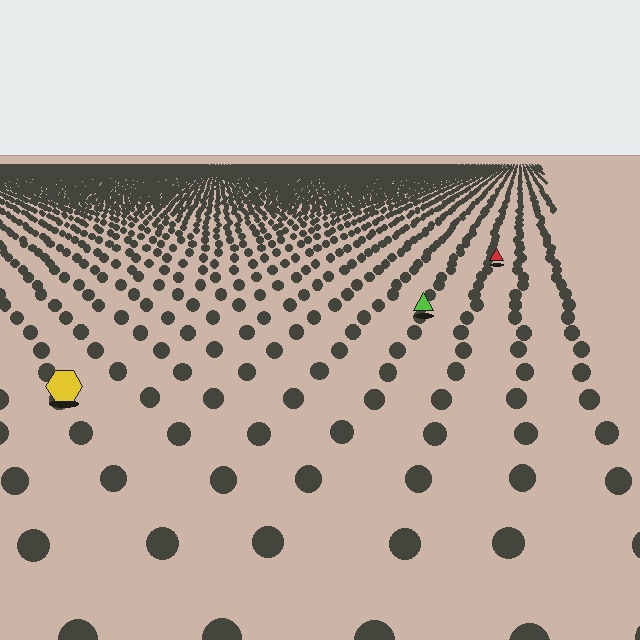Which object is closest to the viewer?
The yellow hexagon is closest. The texture marks near it are larger and more spread out.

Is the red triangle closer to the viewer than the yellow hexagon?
No. The yellow hexagon is closer — you can tell from the texture gradient: the ground texture is coarser near it.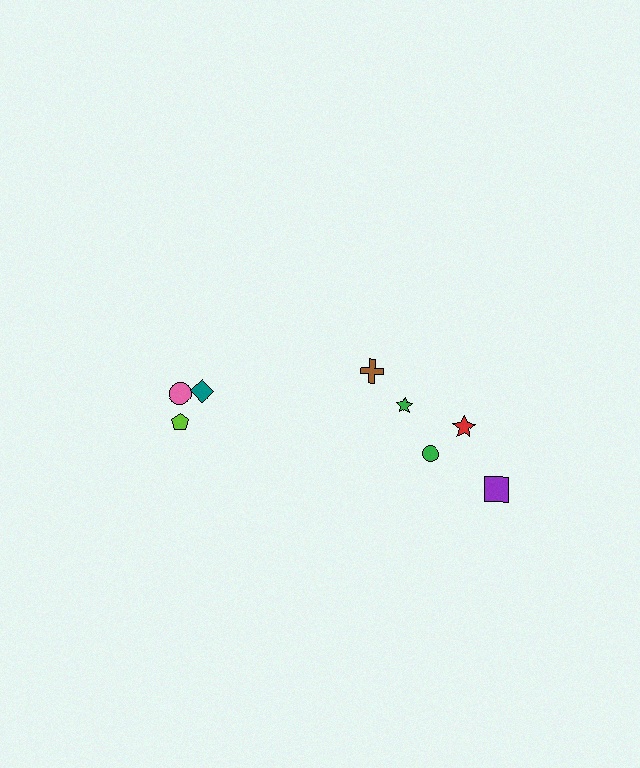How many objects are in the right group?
There are 5 objects.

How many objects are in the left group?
There are 3 objects.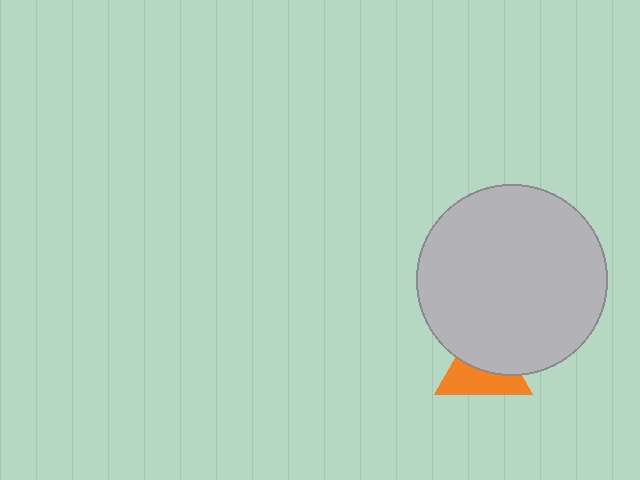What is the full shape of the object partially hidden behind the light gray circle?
The partially hidden object is an orange triangle.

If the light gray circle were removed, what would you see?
You would see the complete orange triangle.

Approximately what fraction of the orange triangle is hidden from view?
Roughly 50% of the orange triangle is hidden behind the light gray circle.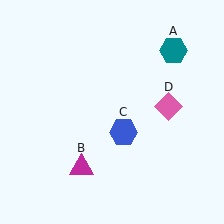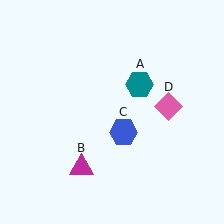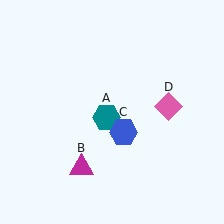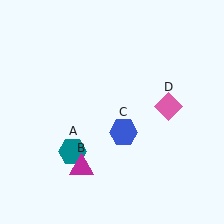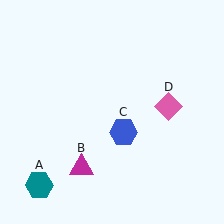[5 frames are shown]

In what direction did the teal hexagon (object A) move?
The teal hexagon (object A) moved down and to the left.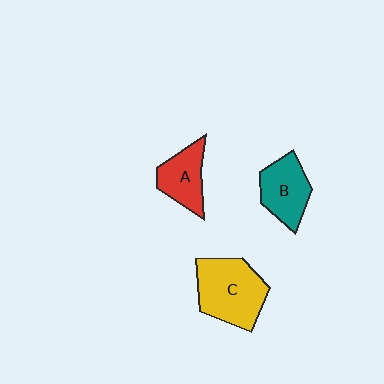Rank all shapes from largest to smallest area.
From largest to smallest: C (yellow), B (teal), A (red).